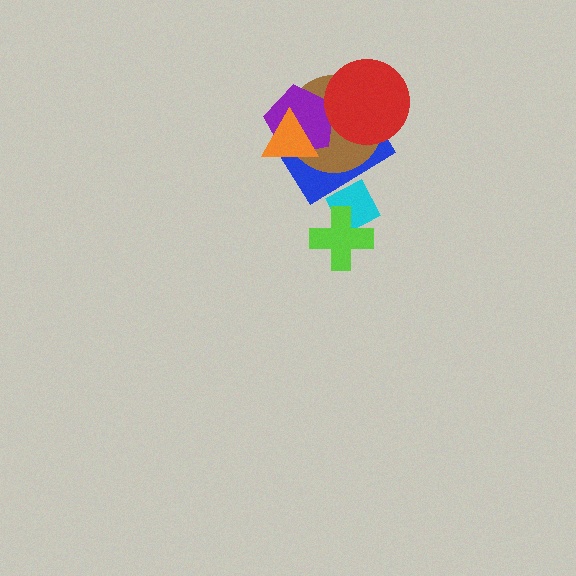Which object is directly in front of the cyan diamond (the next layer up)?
The blue rectangle is directly in front of the cyan diamond.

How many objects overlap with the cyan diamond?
2 objects overlap with the cyan diamond.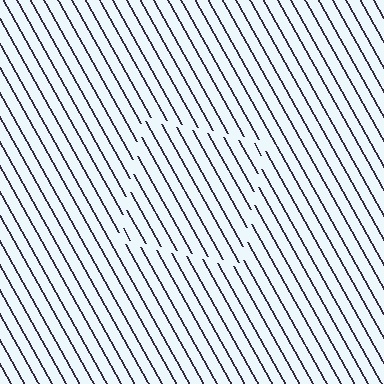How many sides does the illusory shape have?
4 sides — the line-ends trace a square.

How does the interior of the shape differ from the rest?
The interior of the shape contains the same grating, shifted by half a period — the contour is defined by the phase discontinuity where line-ends from the inner and outer gratings abut.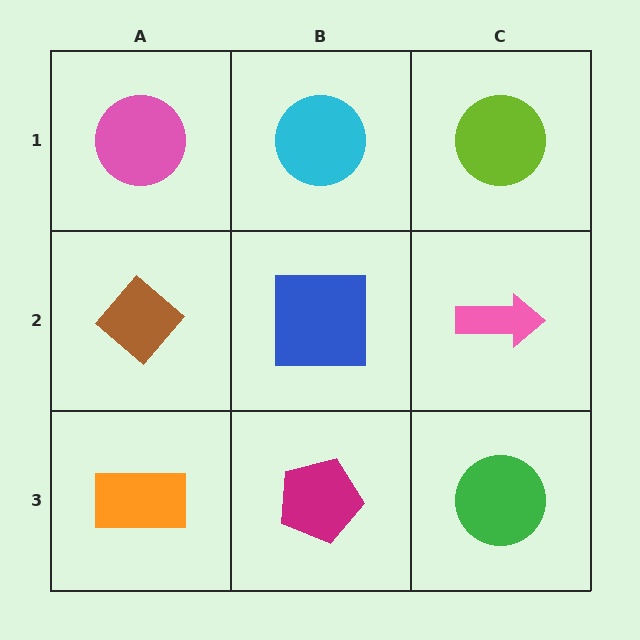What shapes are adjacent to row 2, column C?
A lime circle (row 1, column C), a green circle (row 3, column C), a blue square (row 2, column B).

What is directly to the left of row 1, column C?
A cyan circle.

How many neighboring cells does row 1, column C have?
2.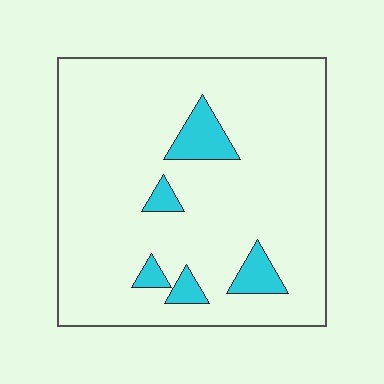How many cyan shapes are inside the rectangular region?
5.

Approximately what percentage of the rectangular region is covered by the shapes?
Approximately 10%.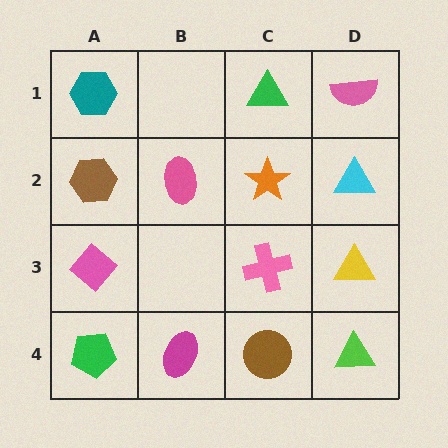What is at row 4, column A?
A green pentagon.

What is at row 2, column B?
A pink ellipse.